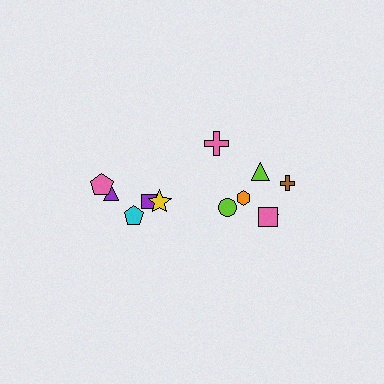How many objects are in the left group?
There are 5 objects.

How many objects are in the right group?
There are 7 objects.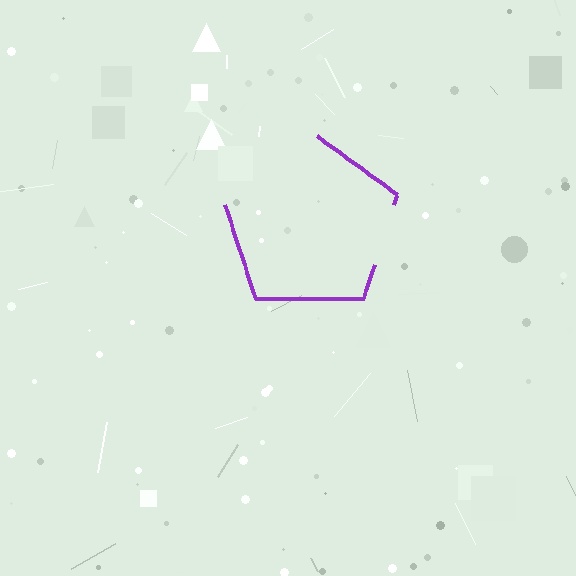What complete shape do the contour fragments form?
The contour fragments form a pentagon.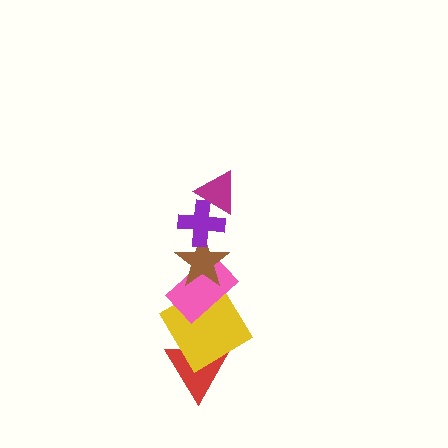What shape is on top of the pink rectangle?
The brown star is on top of the pink rectangle.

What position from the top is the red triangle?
The red triangle is 6th from the top.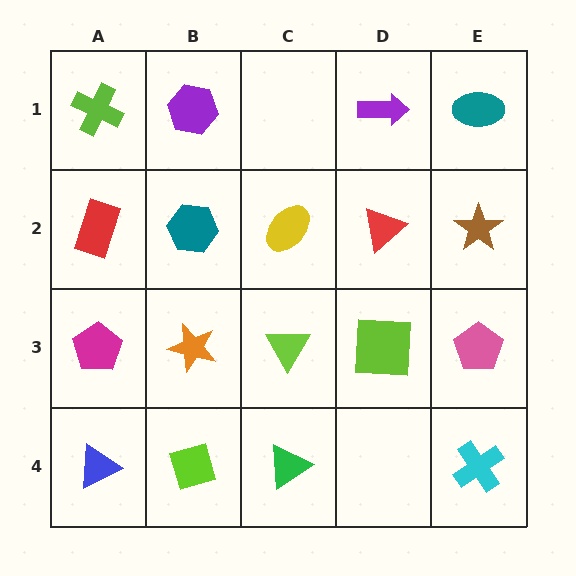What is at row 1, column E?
A teal ellipse.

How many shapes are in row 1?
4 shapes.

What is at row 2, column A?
A red rectangle.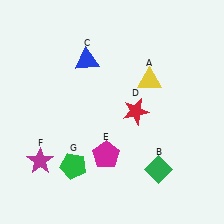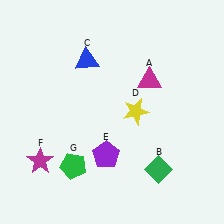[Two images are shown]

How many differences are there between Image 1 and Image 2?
There are 3 differences between the two images.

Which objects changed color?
A changed from yellow to magenta. D changed from red to yellow. E changed from magenta to purple.